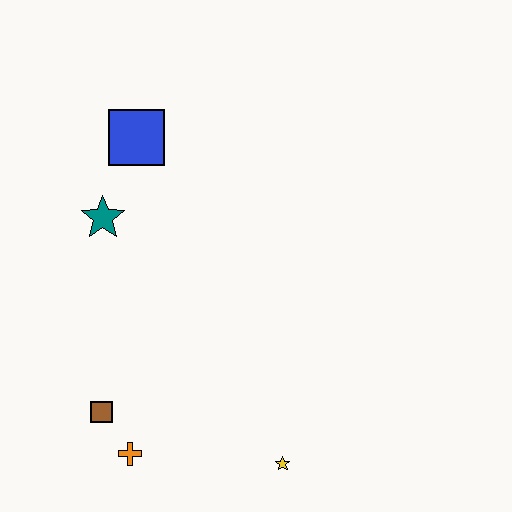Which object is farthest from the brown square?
The blue square is farthest from the brown square.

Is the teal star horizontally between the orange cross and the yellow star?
No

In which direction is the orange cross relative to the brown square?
The orange cross is below the brown square.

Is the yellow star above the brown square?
No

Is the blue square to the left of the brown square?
No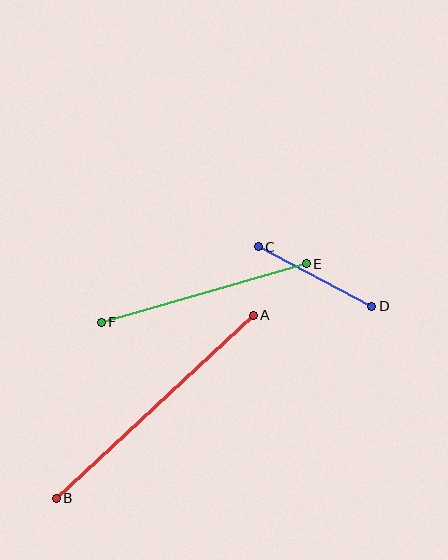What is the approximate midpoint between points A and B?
The midpoint is at approximately (155, 407) pixels.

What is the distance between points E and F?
The distance is approximately 214 pixels.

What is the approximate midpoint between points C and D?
The midpoint is at approximately (315, 276) pixels.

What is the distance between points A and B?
The distance is approximately 269 pixels.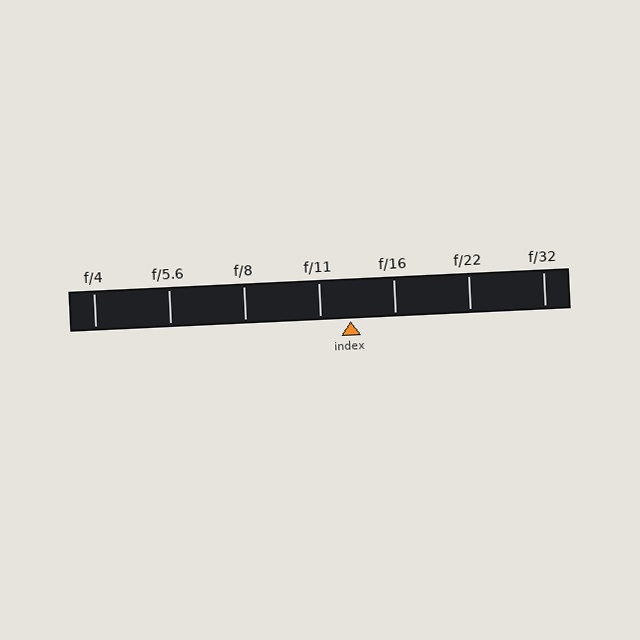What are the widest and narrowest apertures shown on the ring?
The widest aperture shown is f/4 and the narrowest is f/32.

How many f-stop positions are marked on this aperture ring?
There are 7 f-stop positions marked.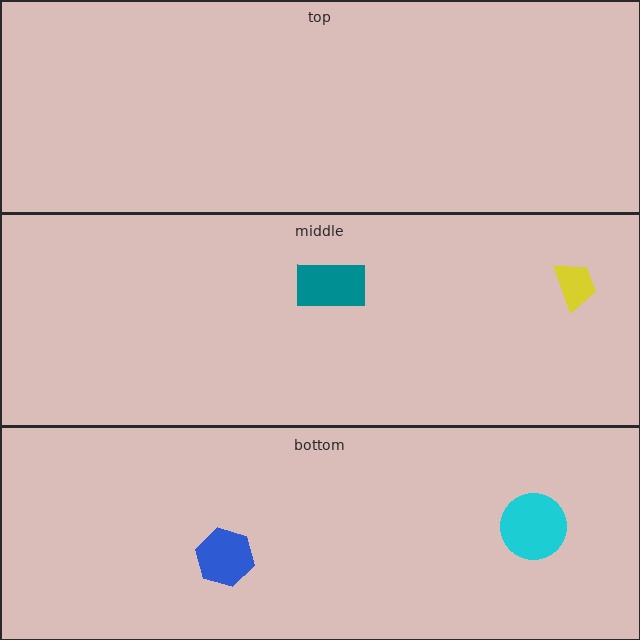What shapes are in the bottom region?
The cyan circle, the blue hexagon.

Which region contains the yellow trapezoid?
The middle region.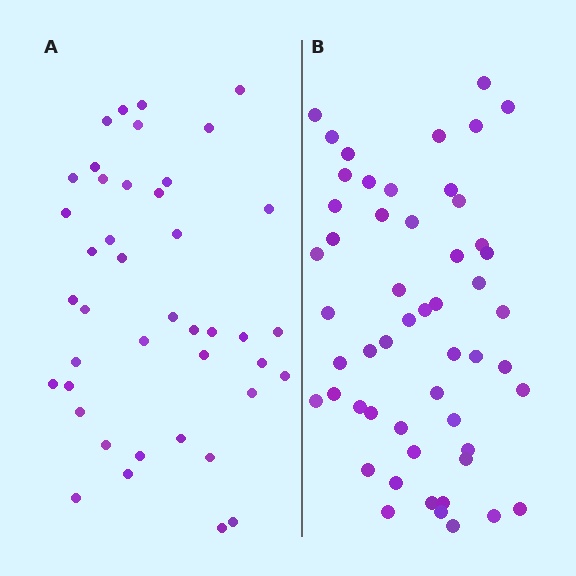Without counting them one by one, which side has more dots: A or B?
Region B (the right region) has more dots.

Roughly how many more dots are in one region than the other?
Region B has roughly 12 or so more dots than region A.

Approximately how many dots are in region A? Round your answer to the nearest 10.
About 40 dots. (The exact count is 42, which rounds to 40.)